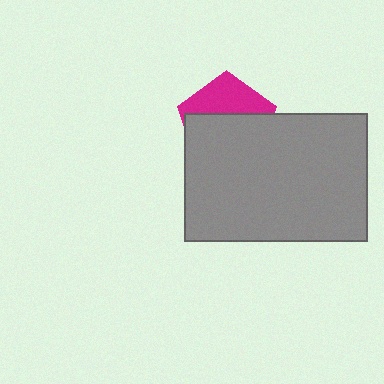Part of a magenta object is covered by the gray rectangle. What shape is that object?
It is a pentagon.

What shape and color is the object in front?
The object in front is a gray rectangle.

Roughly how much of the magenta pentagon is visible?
A small part of it is visible (roughly 38%).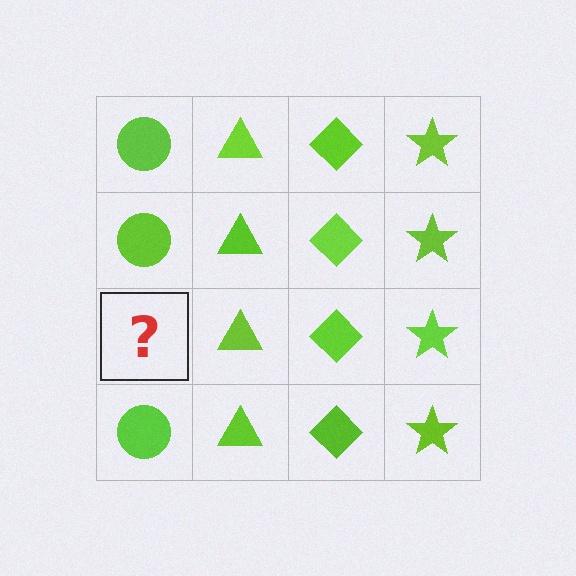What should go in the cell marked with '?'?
The missing cell should contain a lime circle.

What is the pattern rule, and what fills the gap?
The rule is that each column has a consistent shape. The gap should be filled with a lime circle.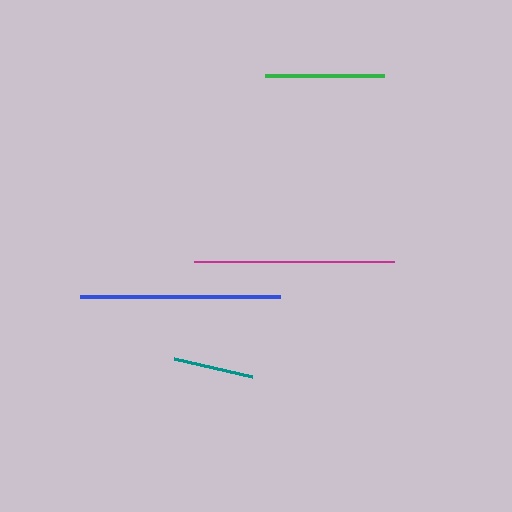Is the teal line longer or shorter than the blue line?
The blue line is longer than the teal line.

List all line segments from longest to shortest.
From longest to shortest: magenta, blue, green, teal.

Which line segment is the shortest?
The teal line is the shortest at approximately 80 pixels.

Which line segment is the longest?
The magenta line is the longest at approximately 200 pixels.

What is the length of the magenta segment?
The magenta segment is approximately 200 pixels long.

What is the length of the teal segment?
The teal segment is approximately 80 pixels long.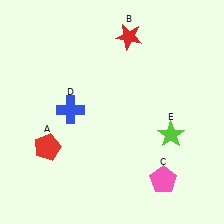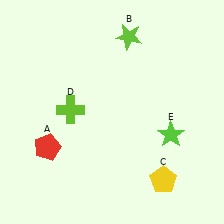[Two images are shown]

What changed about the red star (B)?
In Image 1, B is red. In Image 2, it changed to lime.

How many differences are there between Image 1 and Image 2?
There are 3 differences between the two images.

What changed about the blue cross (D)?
In Image 1, D is blue. In Image 2, it changed to lime.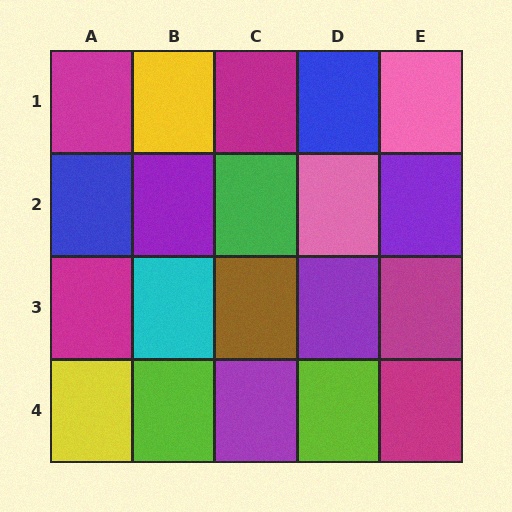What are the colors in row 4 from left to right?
Yellow, lime, purple, lime, magenta.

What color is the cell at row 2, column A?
Blue.